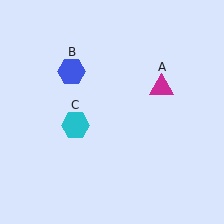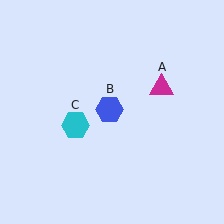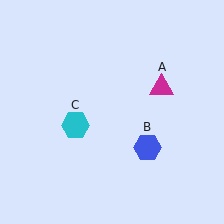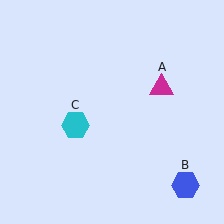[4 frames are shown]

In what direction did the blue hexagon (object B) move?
The blue hexagon (object B) moved down and to the right.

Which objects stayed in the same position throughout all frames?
Magenta triangle (object A) and cyan hexagon (object C) remained stationary.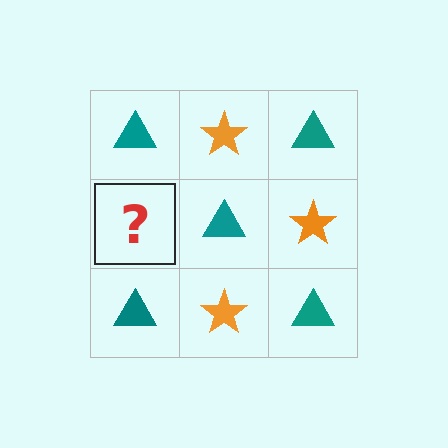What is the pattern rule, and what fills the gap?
The rule is that it alternates teal triangle and orange star in a checkerboard pattern. The gap should be filled with an orange star.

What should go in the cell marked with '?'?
The missing cell should contain an orange star.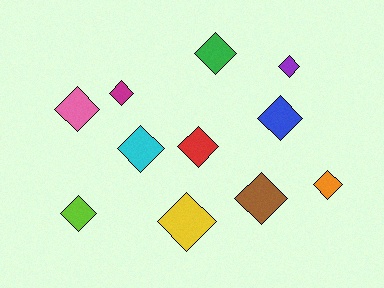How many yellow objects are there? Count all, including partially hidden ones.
There is 1 yellow object.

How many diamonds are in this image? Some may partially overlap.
There are 11 diamonds.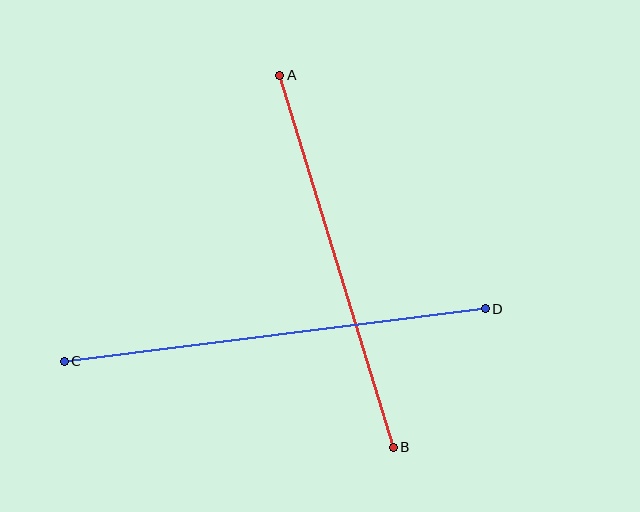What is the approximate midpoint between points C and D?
The midpoint is at approximately (275, 335) pixels.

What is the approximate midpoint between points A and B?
The midpoint is at approximately (337, 261) pixels.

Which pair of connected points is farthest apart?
Points C and D are farthest apart.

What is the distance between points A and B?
The distance is approximately 389 pixels.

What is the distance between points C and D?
The distance is approximately 424 pixels.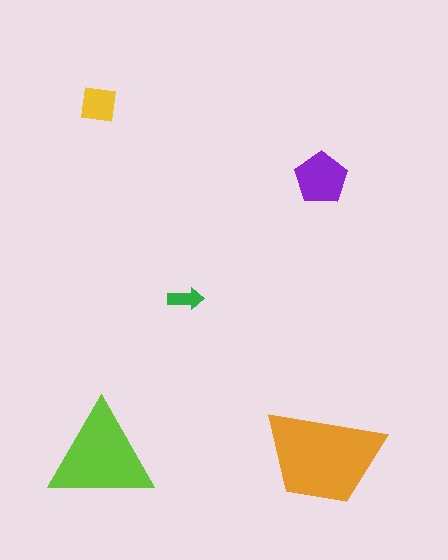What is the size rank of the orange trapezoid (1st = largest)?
1st.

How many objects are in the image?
There are 5 objects in the image.